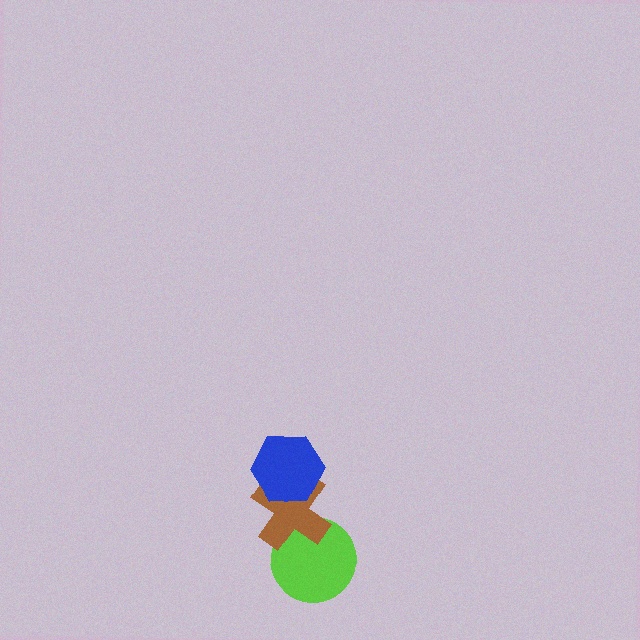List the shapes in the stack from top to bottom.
From top to bottom: the blue hexagon, the brown cross, the lime circle.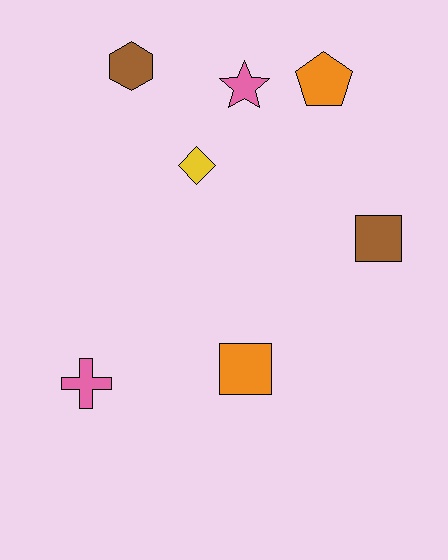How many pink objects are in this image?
There are 2 pink objects.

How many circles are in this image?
There are no circles.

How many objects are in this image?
There are 7 objects.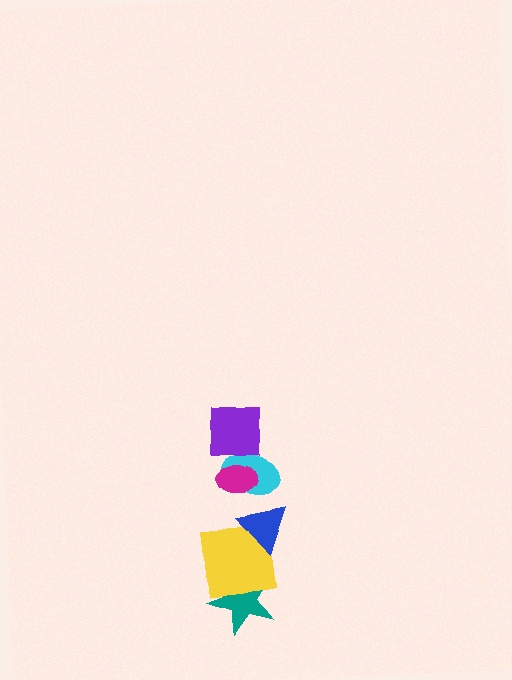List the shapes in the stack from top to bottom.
From top to bottom: the purple square, the magenta ellipse, the cyan ellipse, the blue triangle, the yellow square, the teal star.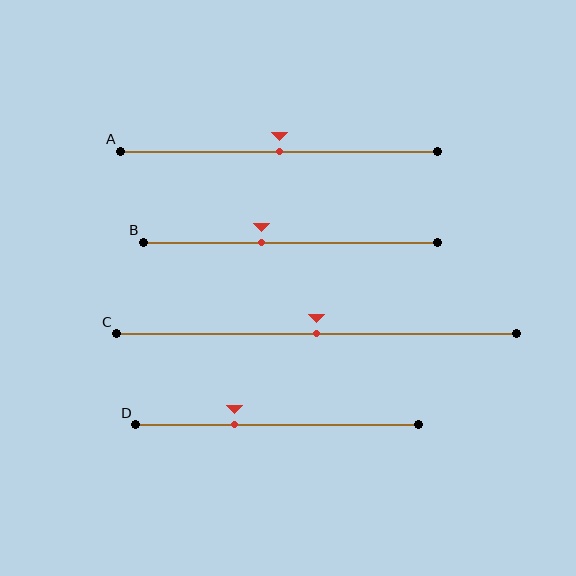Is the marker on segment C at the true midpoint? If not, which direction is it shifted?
Yes, the marker on segment C is at the true midpoint.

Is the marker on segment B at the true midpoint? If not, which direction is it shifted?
No, the marker on segment B is shifted to the left by about 10% of the segment length.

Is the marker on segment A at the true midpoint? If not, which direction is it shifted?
Yes, the marker on segment A is at the true midpoint.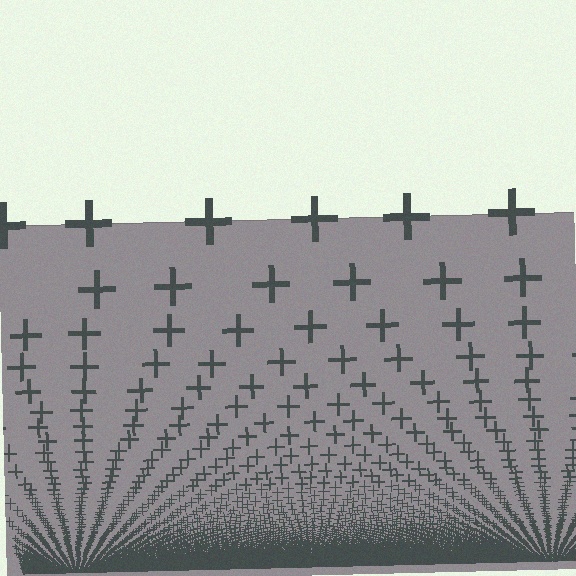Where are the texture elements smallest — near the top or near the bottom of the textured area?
Near the bottom.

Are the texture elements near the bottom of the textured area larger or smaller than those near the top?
Smaller. The gradient is inverted — elements near the bottom are smaller and denser.